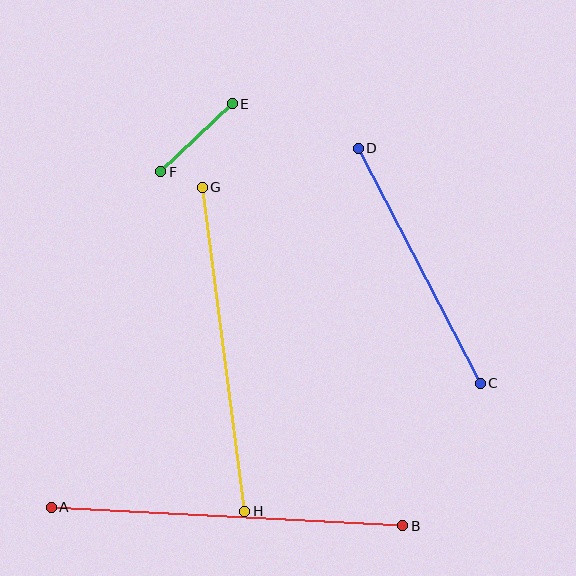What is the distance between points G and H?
The distance is approximately 327 pixels.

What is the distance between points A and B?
The distance is approximately 352 pixels.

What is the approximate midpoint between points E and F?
The midpoint is at approximately (197, 138) pixels.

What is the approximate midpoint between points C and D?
The midpoint is at approximately (419, 266) pixels.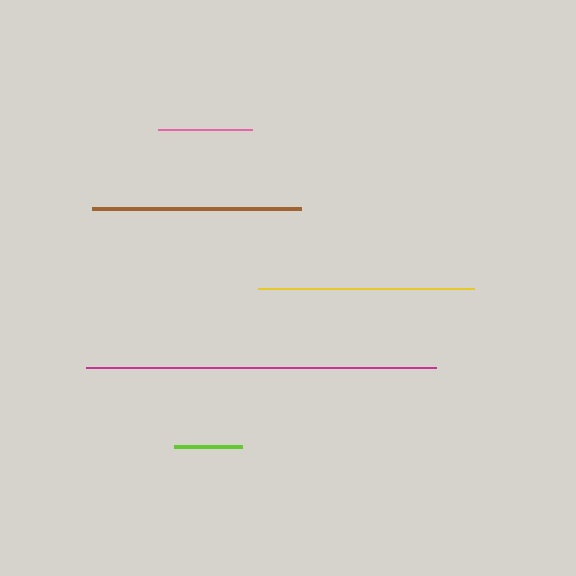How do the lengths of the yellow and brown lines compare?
The yellow and brown lines are approximately the same length.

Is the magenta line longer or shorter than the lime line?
The magenta line is longer than the lime line.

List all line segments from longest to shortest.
From longest to shortest: magenta, yellow, brown, pink, lime.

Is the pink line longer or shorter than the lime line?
The pink line is longer than the lime line.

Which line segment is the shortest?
The lime line is the shortest at approximately 68 pixels.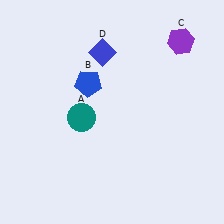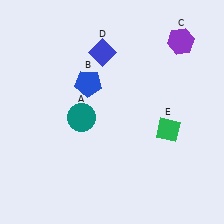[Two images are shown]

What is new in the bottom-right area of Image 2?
A green diamond (E) was added in the bottom-right area of Image 2.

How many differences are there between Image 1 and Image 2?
There is 1 difference between the two images.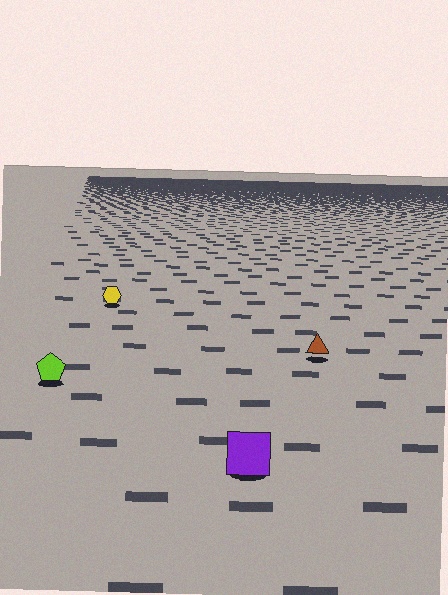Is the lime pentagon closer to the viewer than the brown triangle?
Yes. The lime pentagon is closer — you can tell from the texture gradient: the ground texture is coarser near it.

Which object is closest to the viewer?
The purple square is closest. The texture marks near it are larger and more spread out.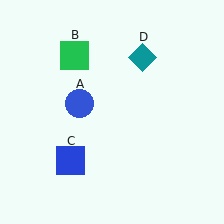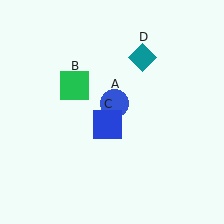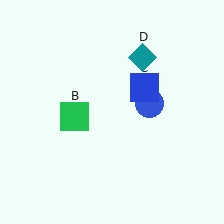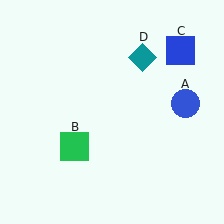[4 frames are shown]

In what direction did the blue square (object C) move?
The blue square (object C) moved up and to the right.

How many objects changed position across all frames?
3 objects changed position: blue circle (object A), green square (object B), blue square (object C).